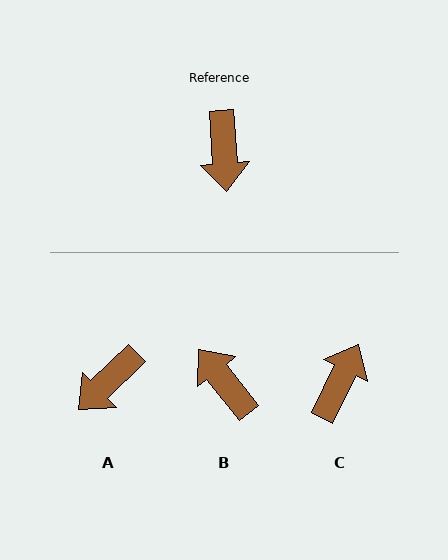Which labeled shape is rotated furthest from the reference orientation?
C, about 150 degrees away.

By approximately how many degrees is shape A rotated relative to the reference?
Approximately 50 degrees clockwise.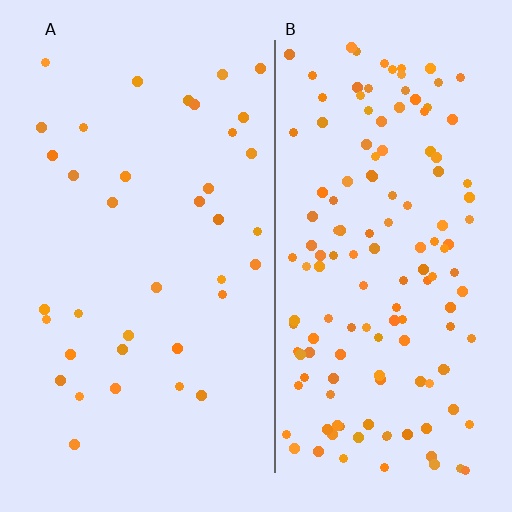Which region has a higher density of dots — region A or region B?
B (the right).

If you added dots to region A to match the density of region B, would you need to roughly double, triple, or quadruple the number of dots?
Approximately quadruple.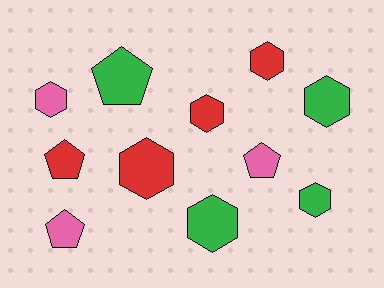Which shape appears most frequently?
Hexagon, with 7 objects.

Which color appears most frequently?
Green, with 4 objects.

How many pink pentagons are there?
There are 2 pink pentagons.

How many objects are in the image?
There are 11 objects.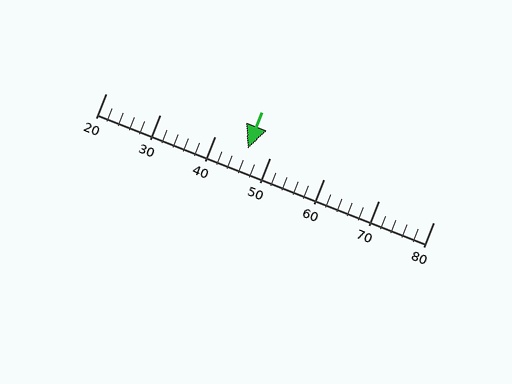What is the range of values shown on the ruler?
The ruler shows values from 20 to 80.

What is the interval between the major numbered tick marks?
The major tick marks are spaced 10 units apart.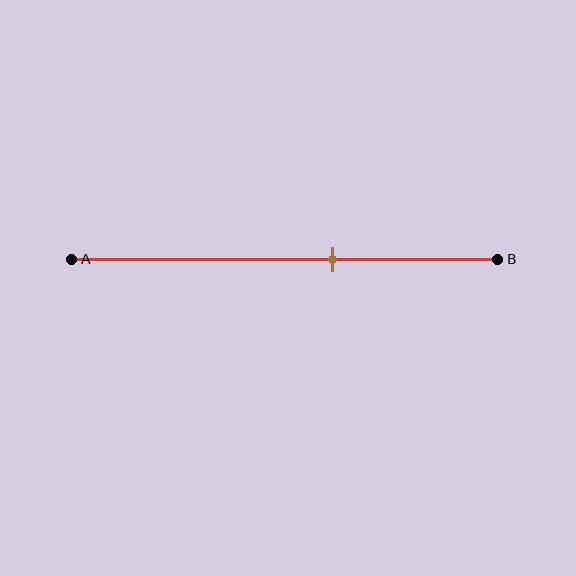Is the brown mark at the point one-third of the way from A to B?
No, the mark is at about 60% from A, not at the 33% one-third point.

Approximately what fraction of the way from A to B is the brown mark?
The brown mark is approximately 60% of the way from A to B.